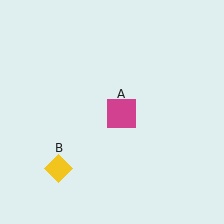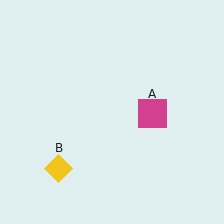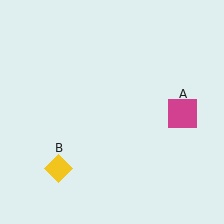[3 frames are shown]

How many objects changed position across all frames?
1 object changed position: magenta square (object A).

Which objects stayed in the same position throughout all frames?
Yellow diamond (object B) remained stationary.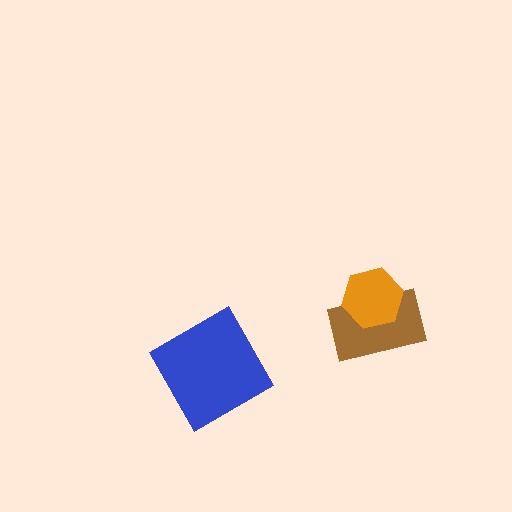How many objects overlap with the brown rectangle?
1 object overlaps with the brown rectangle.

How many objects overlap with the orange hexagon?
1 object overlaps with the orange hexagon.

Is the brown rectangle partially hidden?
Yes, it is partially covered by another shape.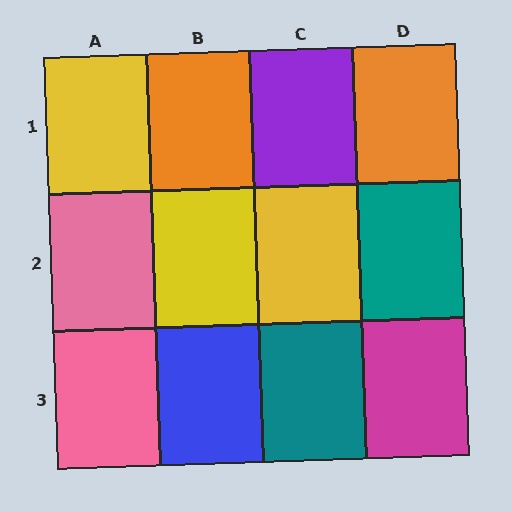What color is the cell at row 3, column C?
Teal.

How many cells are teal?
2 cells are teal.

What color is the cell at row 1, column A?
Yellow.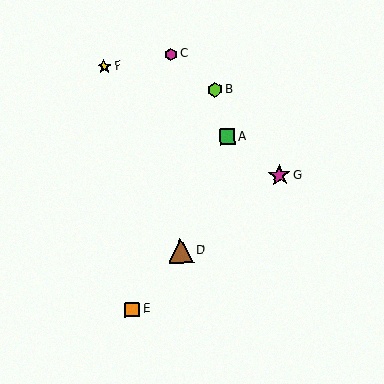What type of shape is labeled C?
Shape C is a magenta hexagon.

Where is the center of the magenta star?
The center of the magenta star is at (279, 175).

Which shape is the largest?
The brown triangle (labeled D) is the largest.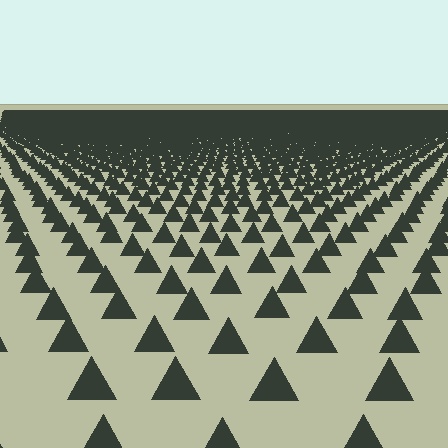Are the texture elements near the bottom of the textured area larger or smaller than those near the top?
Larger. Near the bottom, elements are closer to the viewer and appear at a bigger on-screen size.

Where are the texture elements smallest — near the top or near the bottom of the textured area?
Near the top.